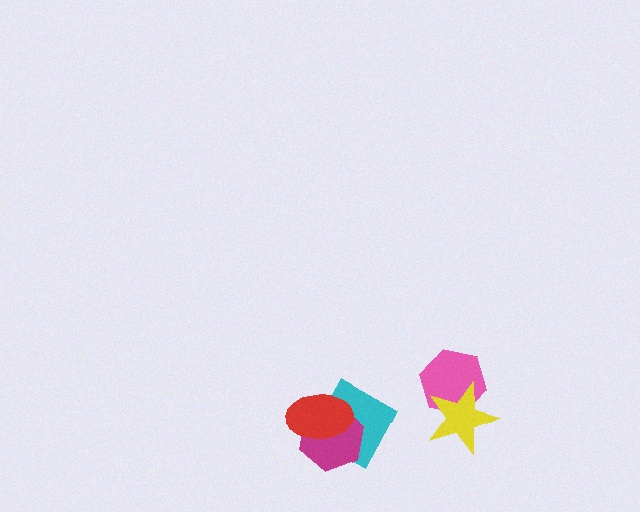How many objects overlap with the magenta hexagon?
2 objects overlap with the magenta hexagon.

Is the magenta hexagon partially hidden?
Yes, it is partially covered by another shape.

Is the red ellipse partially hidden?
No, no other shape covers it.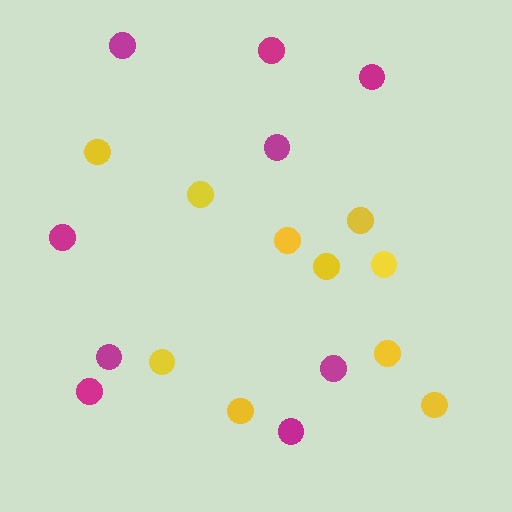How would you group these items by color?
There are 2 groups: one group of yellow circles (10) and one group of magenta circles (9).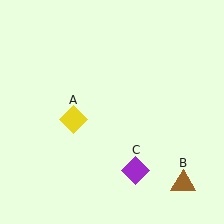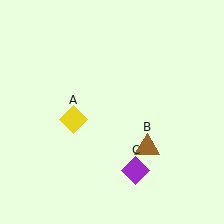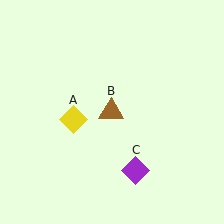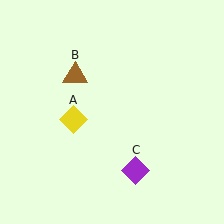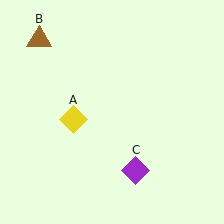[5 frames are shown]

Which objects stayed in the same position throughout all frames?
Yellow diamond (object A) and purple diamond (object C) remained stationary.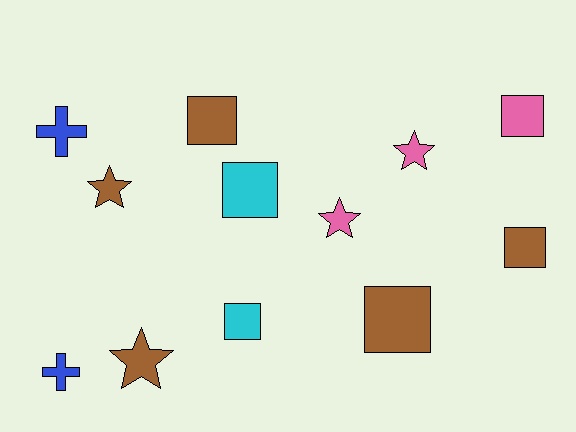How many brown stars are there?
There are 2 brown stars.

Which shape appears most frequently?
Square, with 6 objects.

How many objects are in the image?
There are 12 objects.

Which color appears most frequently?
Brown, with 5 objects.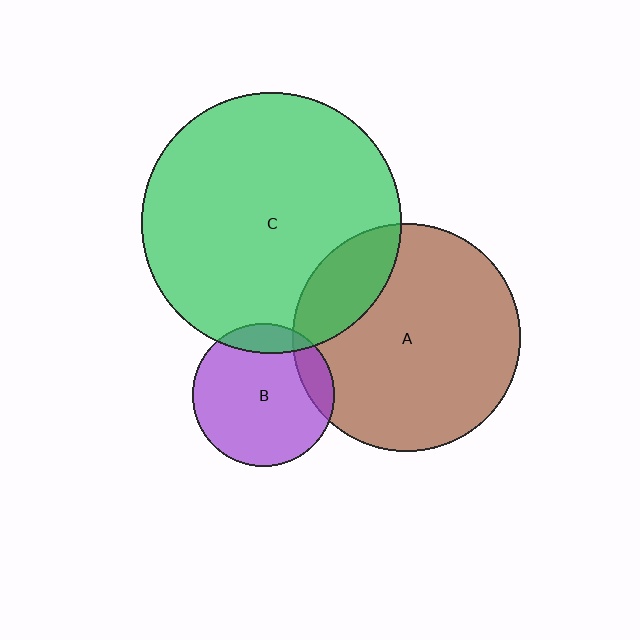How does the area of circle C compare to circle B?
Approximately 3.3 times.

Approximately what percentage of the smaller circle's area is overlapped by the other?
Approximately 20%.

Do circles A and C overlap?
Yes.